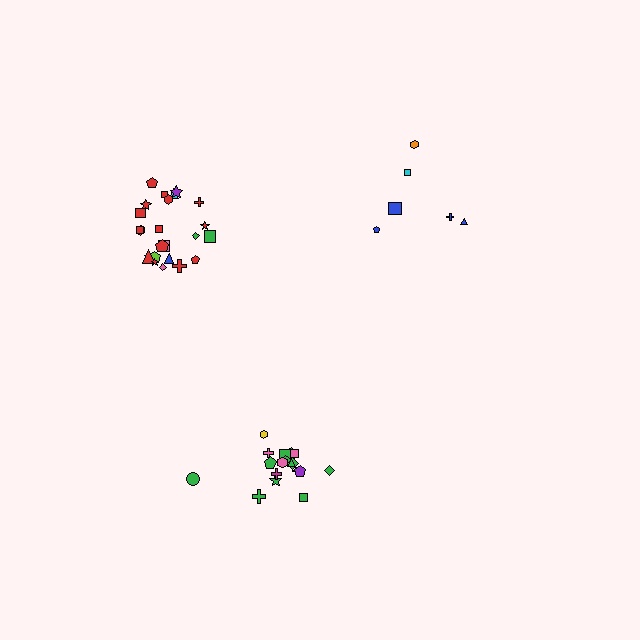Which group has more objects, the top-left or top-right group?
The top-left group.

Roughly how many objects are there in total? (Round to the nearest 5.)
Roughly 50 objects in total.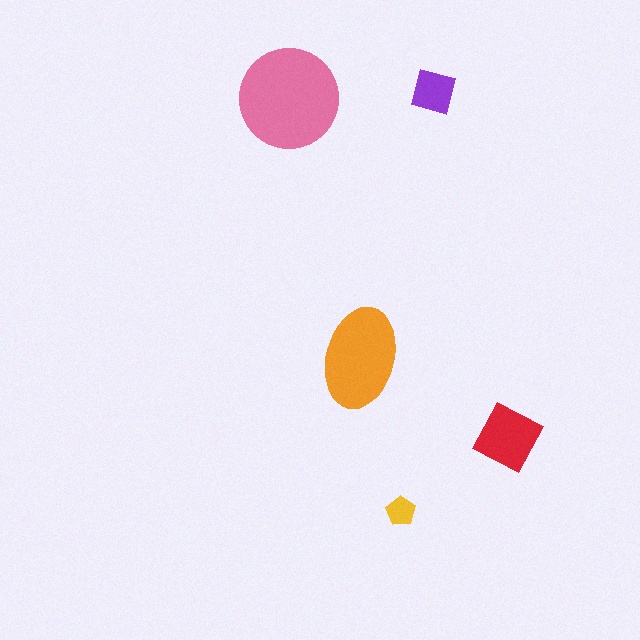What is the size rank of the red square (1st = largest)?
3rd.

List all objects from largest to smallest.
The pink circle, the orange ellipse, the red square, the purple square, the yellow pentagon.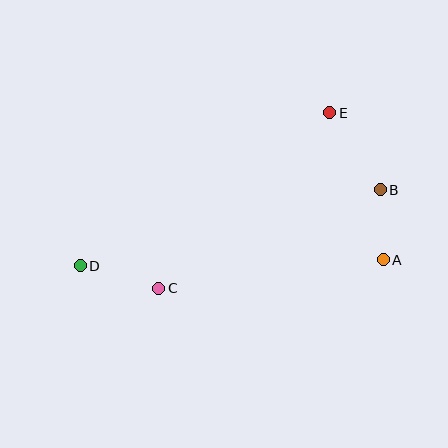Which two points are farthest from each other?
Points B and D are farthest from each other.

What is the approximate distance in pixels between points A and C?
The distance between A and C is approximately 226 pixels.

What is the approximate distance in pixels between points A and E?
The distance between A and E is approximately 156 pixels.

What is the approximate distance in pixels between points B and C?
The distance between B and C is approximately 243 pixels.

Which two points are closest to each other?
Points A and B are closest to each other.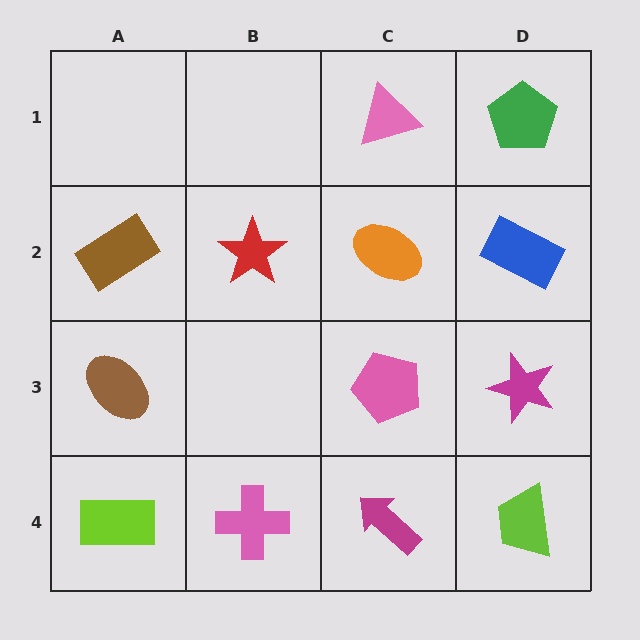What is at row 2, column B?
A red star.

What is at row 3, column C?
A pink pentagon.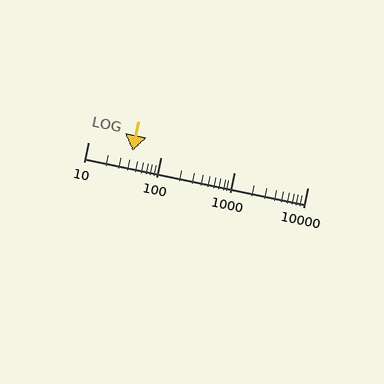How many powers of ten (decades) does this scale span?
The scale spans 3 decades, from 10 to 10000.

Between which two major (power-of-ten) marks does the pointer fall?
The pointer is between 10 and 100.